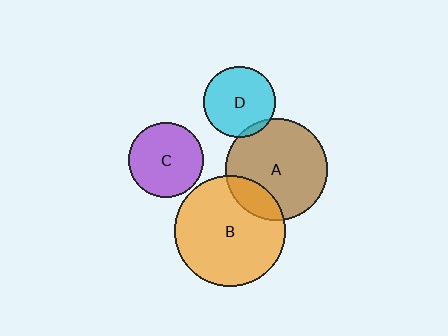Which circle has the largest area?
Circle B (orange).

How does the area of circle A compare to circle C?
Approximately 1.9 times.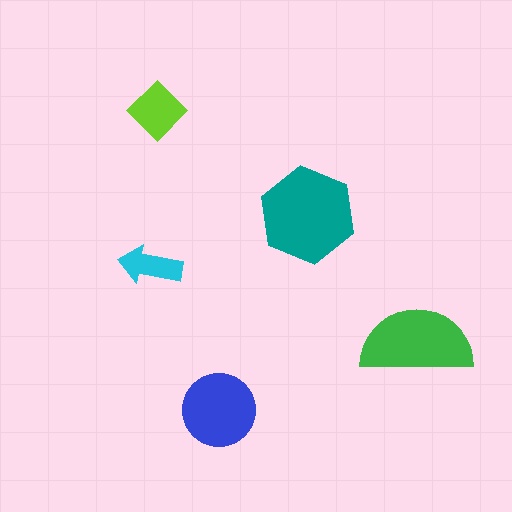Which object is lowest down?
The blue circle is bottommost.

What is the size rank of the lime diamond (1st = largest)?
4th.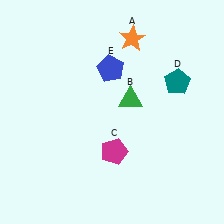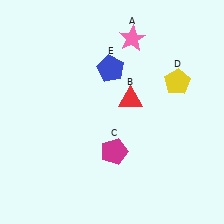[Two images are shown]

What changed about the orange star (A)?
In Image 1, A is orange. In Image 2, it changed to pink.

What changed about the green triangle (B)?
In Image 1, B is green. In Image 2, it changed to red.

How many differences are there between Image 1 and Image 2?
There are 3 differences between the two images.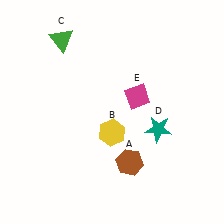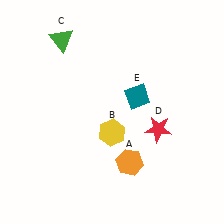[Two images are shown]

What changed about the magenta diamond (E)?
In Image 1, E is magenta. In Image 2, it changed to teal.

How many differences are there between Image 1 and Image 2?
There are 3 differences between the two images.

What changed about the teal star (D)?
In Image 1, D is teal. In Image 2, it changed to red.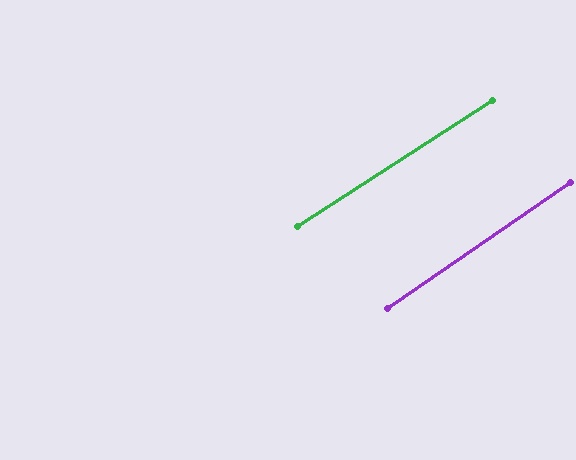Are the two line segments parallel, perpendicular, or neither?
Parallel — their directions differ by only 1.6°.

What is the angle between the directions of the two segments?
Approximately 2 degrees.